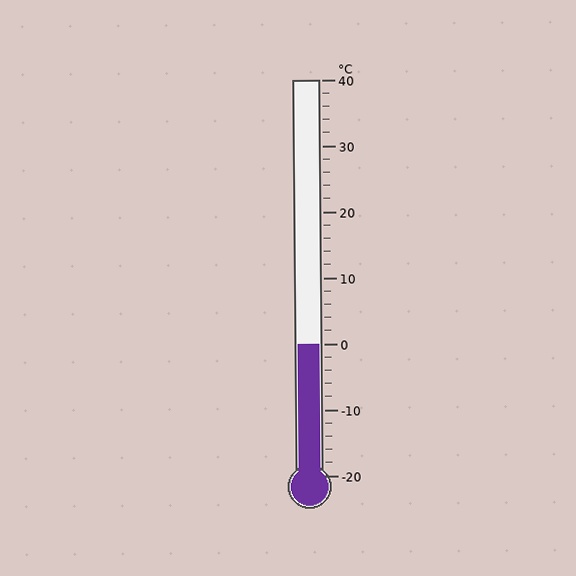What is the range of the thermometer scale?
The thermometer scale ranges from -20°C to 40°C.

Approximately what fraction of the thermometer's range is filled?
The thermometer is filled to approximately 35% of its range.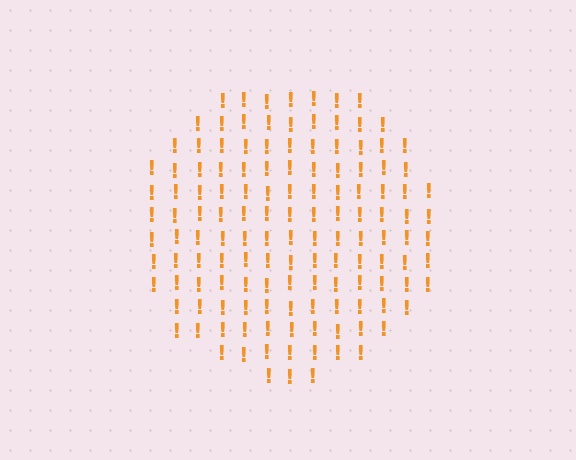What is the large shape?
The large shape is a circle.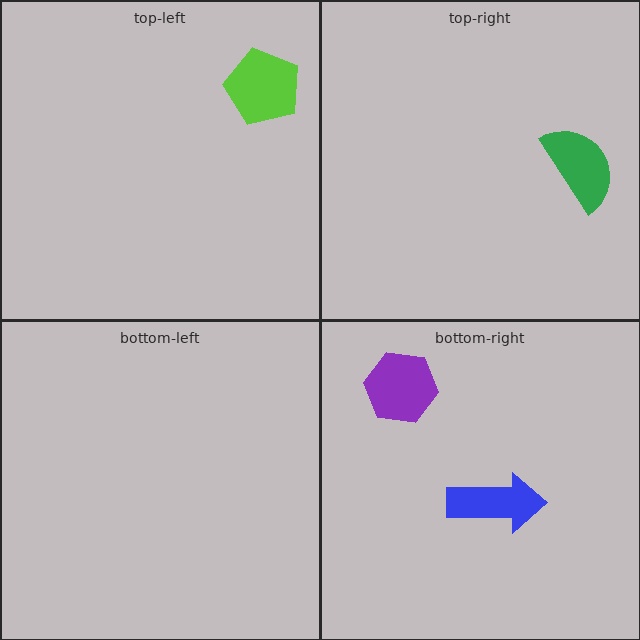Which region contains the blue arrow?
The bottom-right region.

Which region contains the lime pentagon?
The top-left region.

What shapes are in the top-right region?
The green semicircle.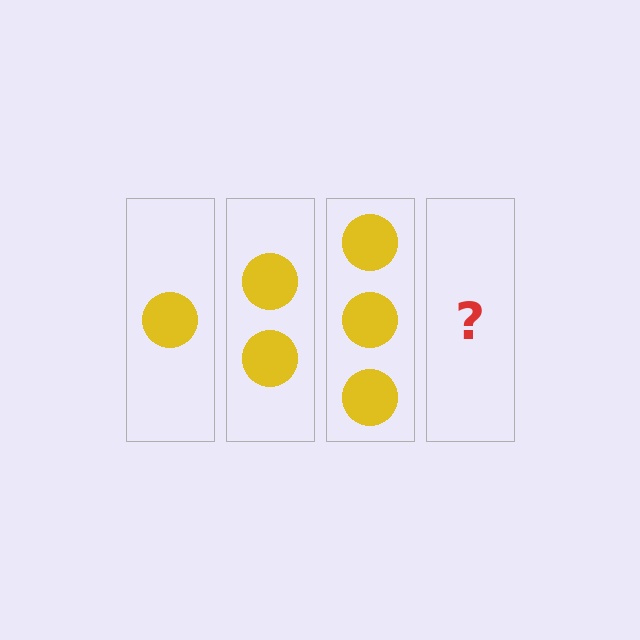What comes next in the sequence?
The next element should be 4 circles.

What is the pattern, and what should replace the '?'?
The pattern is that each step adds one more circle. The '?' should be 4 circles.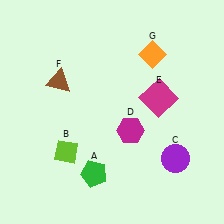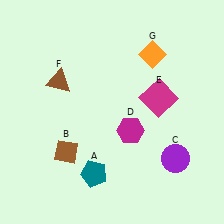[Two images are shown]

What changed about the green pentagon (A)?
In Image 1, A is green. In Image 2, it changed to teal.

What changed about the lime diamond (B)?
In Image 1, B is lime. In Image 2, it changed to brown.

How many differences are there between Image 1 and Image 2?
There are 2 differences between the two images.